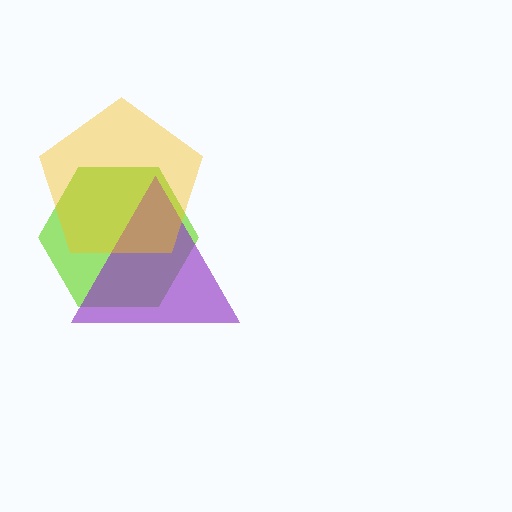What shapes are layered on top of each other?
The layered shapes are: a lime hexagon, a purple triangle, a yellow pentagon.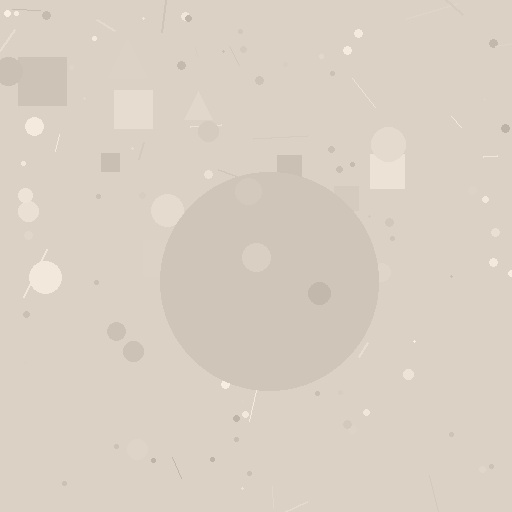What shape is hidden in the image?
A circle is hidden in the image.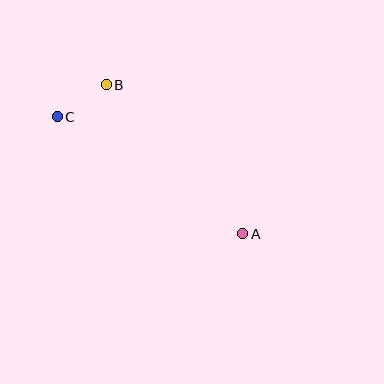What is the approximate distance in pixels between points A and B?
The distance between A and B is approximately 202 pixels.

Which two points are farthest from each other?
Points A and C are farthest from each other.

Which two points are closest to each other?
Points B and C are closest to each other.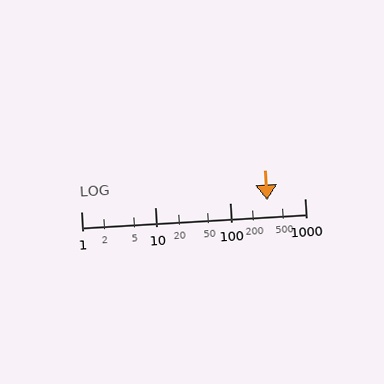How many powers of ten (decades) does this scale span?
The scale spans 3 decades, from 1 to 1000.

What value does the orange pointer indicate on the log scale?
The pointer indicates approximately 310.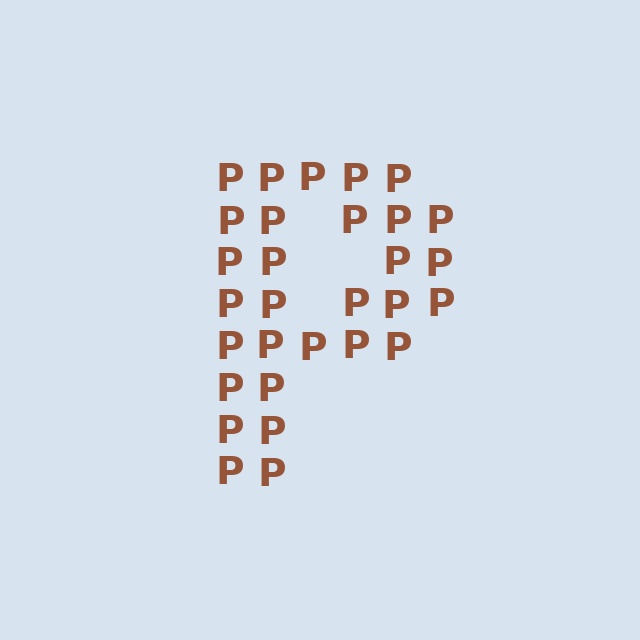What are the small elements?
The small elements are letter P's.